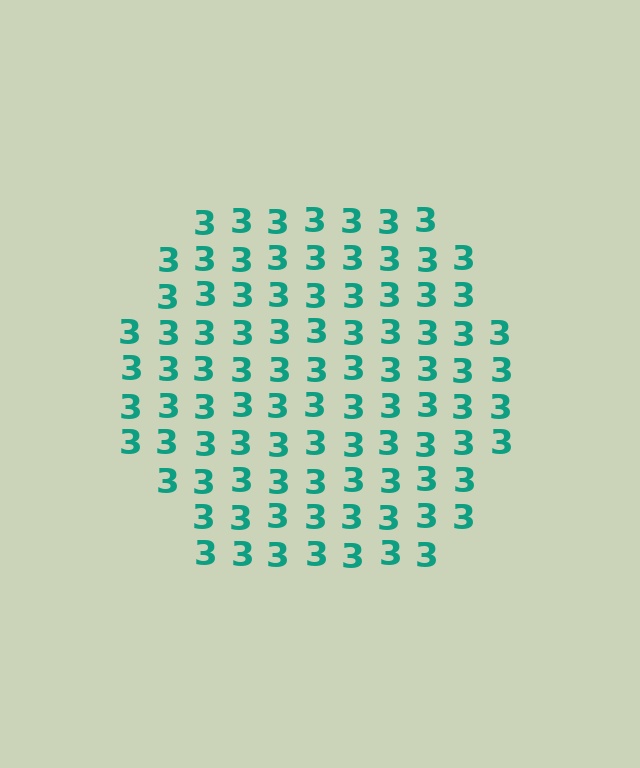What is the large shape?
The large shape is a hexagon.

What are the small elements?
The small elements are digit 3's.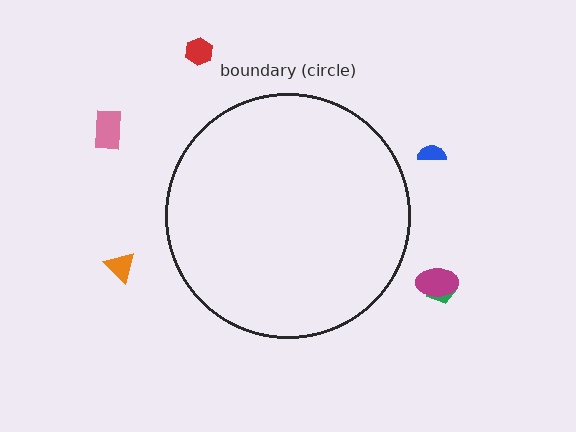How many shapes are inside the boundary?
0 inside, 6 outside.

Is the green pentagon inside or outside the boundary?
Outside.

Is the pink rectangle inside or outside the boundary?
Outside.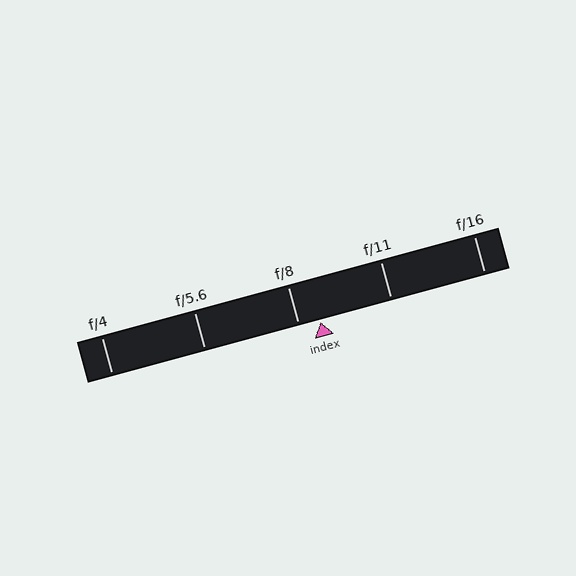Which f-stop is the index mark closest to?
The index mark is closest to f/8.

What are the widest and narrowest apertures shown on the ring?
The widest aperture shown is f/4 and the narrowest is f/16.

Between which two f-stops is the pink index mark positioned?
The index mark is between f/8 and f/11.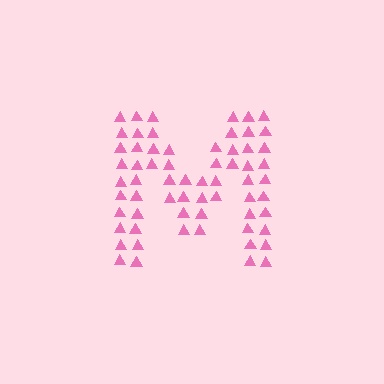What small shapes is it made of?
It is made of small triangles.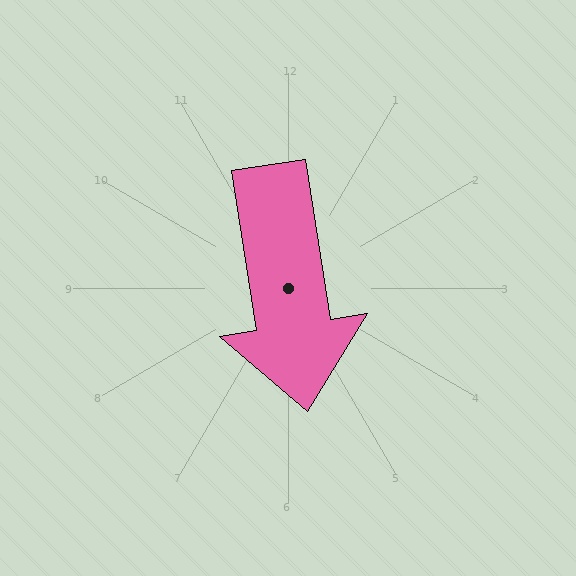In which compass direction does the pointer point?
South.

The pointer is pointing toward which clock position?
Roughly 6 o'clock.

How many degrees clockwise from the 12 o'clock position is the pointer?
Approximately 171 degrees.